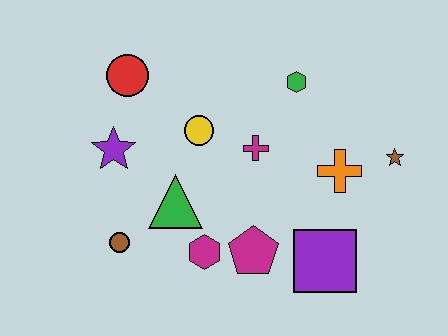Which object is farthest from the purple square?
The red circle is farthest from the purple square.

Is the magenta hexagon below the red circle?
Yes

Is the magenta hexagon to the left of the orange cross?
Yes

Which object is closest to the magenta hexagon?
The magenta pentagon is closest to the magenta hexagon.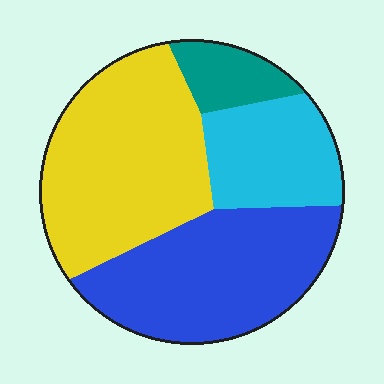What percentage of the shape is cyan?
Cyan covers 19% of the shape.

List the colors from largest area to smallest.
From largest to smallest: yellow, blue, cyan, teal.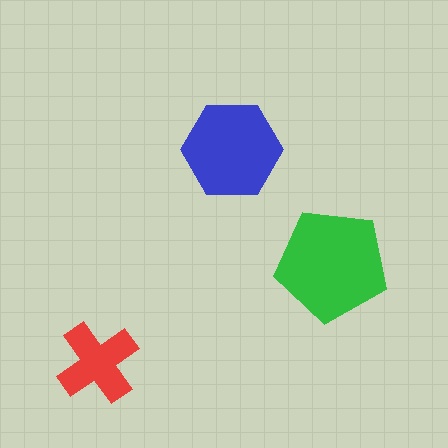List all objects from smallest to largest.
The red cross, the blue hexagon, the green pentagon.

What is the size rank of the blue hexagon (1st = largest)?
2nd.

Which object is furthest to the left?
The red cross is leftmost.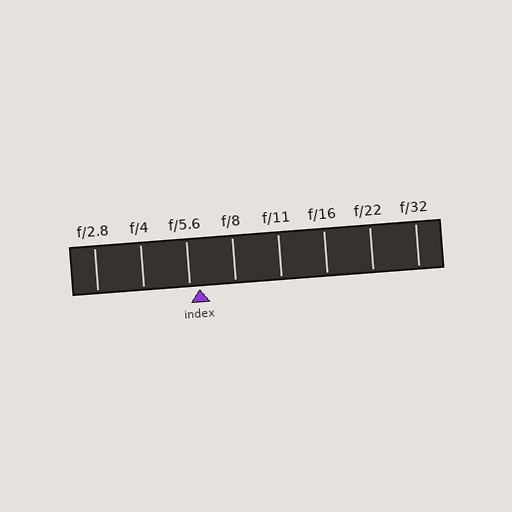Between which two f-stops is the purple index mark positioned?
The index mark is between f/5.6 and f/8.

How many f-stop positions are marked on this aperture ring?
There are 8 f-stop positions marked.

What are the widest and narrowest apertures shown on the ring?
The widest aperture shown is f/2.8 and the narrowest is f/32.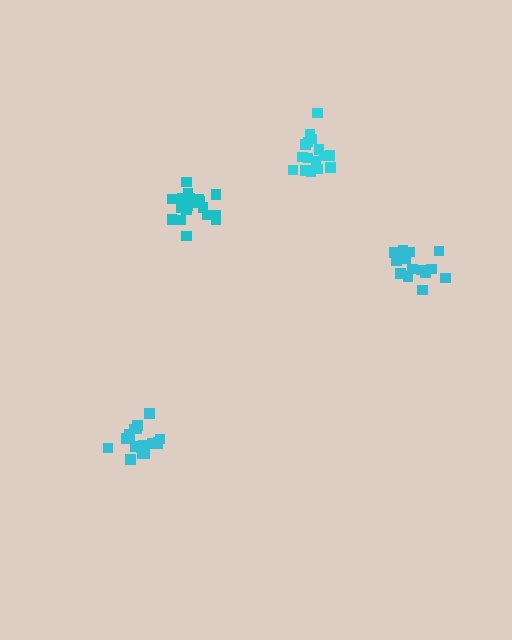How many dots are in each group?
Group 1: 21 dots, Group 2: 19 dots, Group 3: 16 dots, Group 4: 16 dots (72 total).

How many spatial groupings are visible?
There are 4 spatial groupings.